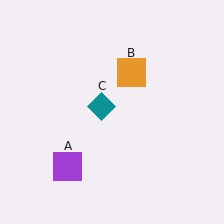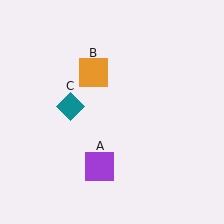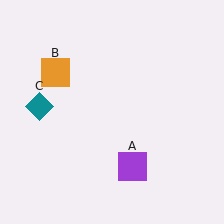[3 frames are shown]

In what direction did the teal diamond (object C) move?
The teal diamond (object C) moved left.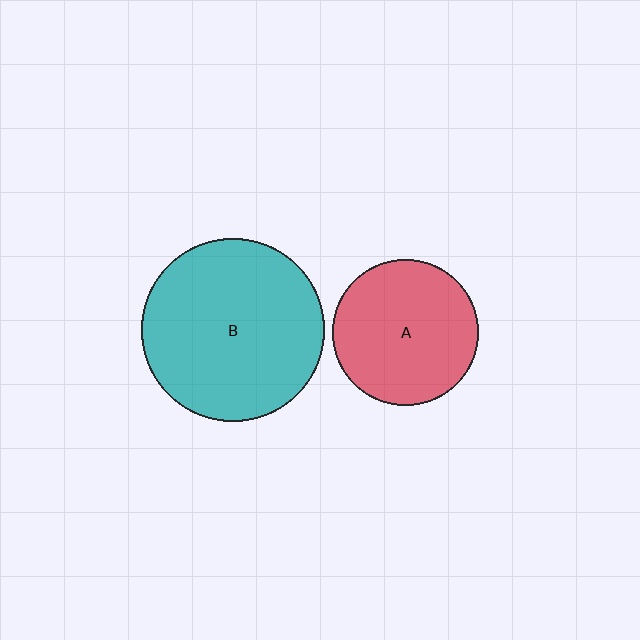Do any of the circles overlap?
No, none of the circles overlap.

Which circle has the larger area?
Circle B (teal).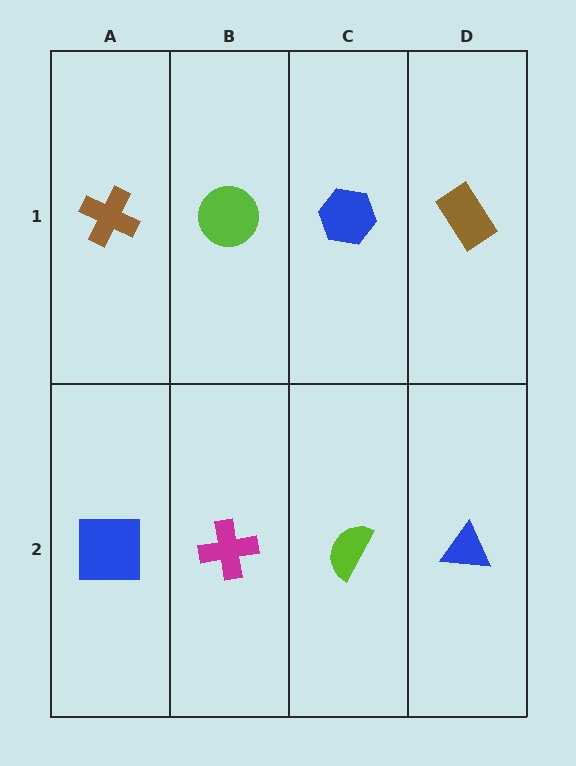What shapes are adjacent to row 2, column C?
A blue hexagon (row 1, column C), a magenta cross (row 2, column B), a blue triangle (row 2, column D).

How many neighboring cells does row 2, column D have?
2.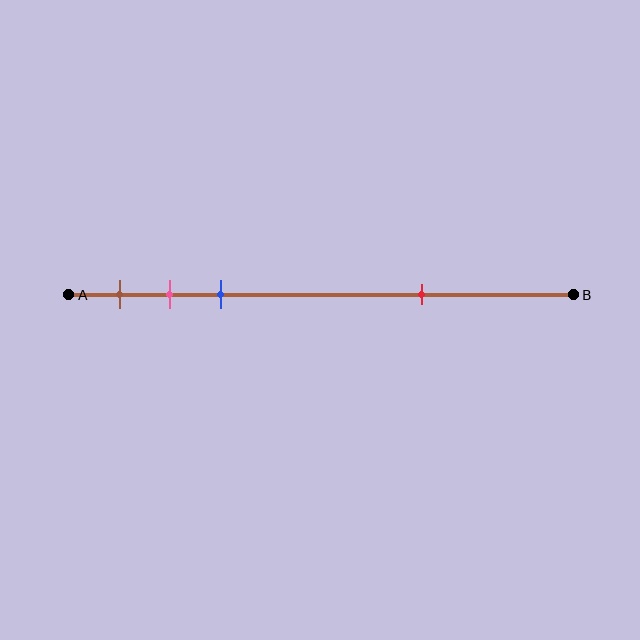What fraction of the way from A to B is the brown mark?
The brown mark is approximately 10% (0.1) of the way from A to B.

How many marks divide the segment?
There are 4 marks dividing the segment.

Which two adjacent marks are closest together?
The pink and blue marks are the closest adjacent pair.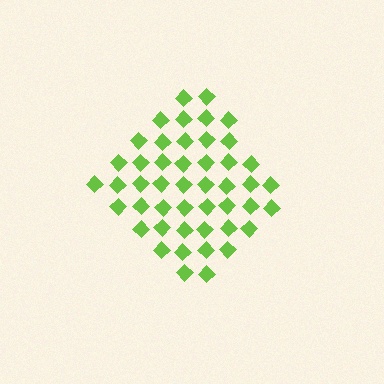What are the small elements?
The small elements are diamonds.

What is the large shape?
The large shape is a diamond.